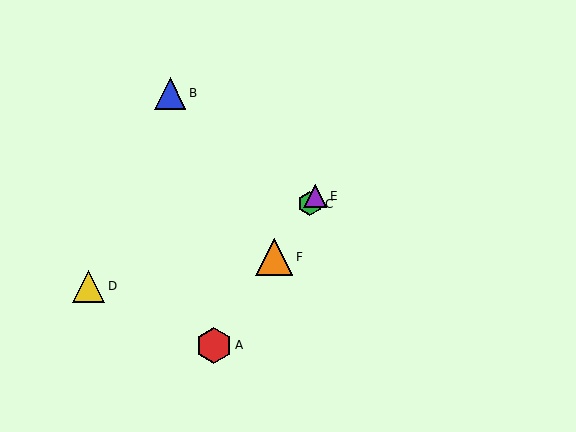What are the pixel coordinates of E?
Object E is at (315, 196).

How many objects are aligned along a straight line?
4 objects (A, C, E, F) are aligned along a straight line.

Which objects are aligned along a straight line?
Objects A, C, E, F are aligned along a straight line.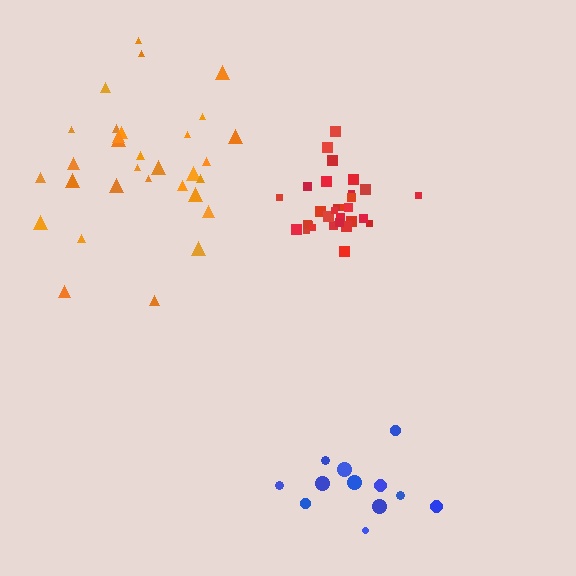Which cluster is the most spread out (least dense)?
Orange.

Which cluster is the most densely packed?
Red.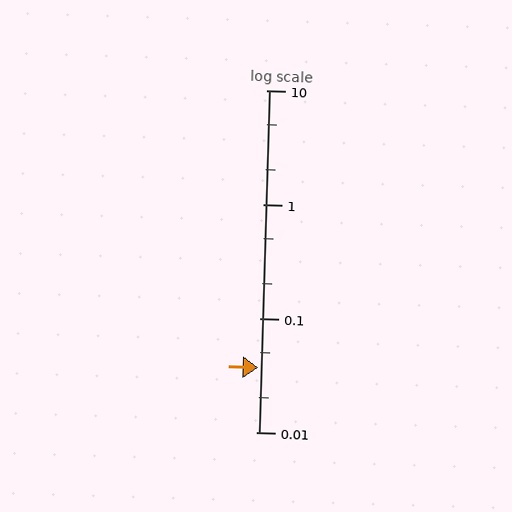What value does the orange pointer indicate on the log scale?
The pointer indicates approximately 0.037.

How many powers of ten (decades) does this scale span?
The scale spans 3 decades, from 0.01 to 10.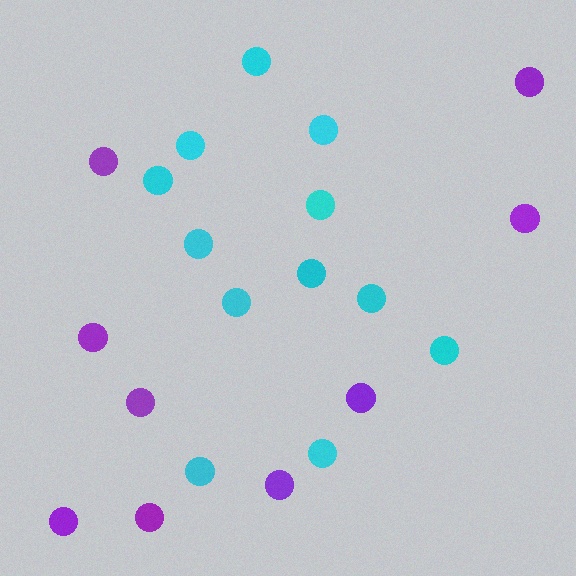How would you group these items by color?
There are 2 groups: one group of cyan circles (12) and one group of purple circles (9).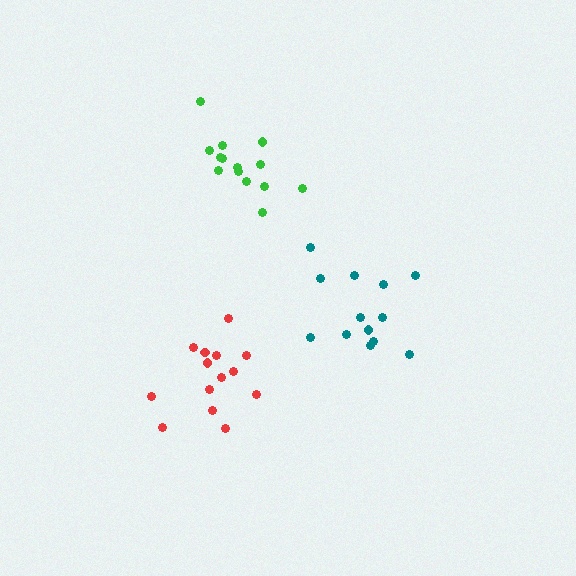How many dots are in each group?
Group 1: 14 dots, Group 2: 13 dots, Group 3: 14 dots (41 total).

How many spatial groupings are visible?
There are 3 spatial groupings.